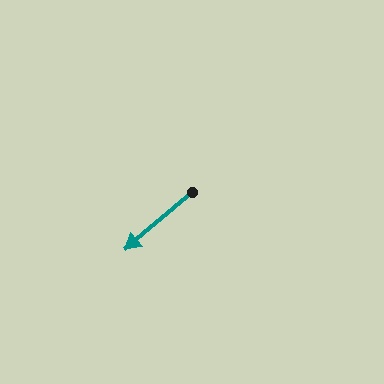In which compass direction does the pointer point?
Southwest.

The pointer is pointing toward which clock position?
Roughly 8 o'clock.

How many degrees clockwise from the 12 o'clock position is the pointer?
Approximately 229 degrees.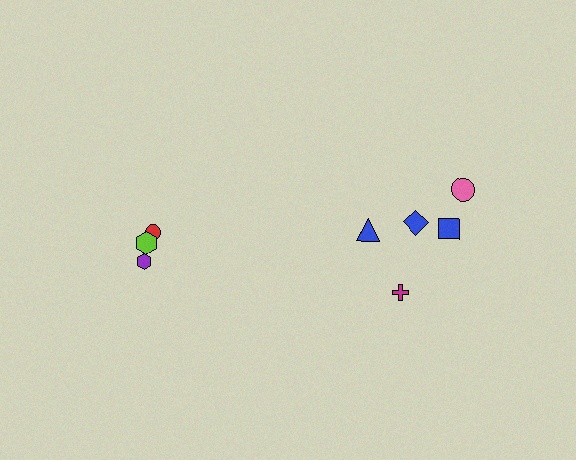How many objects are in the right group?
There are 5 objects.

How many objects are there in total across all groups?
There are 8 objects.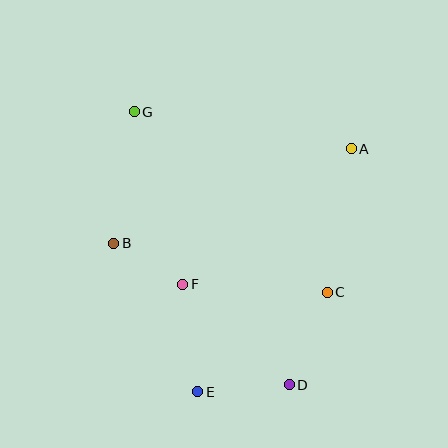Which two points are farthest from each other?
Points D and G are farthest from each other.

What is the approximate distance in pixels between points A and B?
The distance between A and B is approximately 256 pixels.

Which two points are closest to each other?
Points B and F are closest to each other.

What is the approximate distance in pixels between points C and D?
The distance between C and D is approximately 100 pixels.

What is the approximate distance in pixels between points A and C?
The distance between A and C is approximately 145 pixels.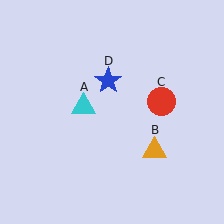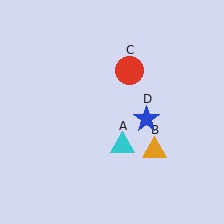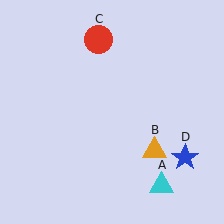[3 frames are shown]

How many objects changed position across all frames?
3 objects changed position: cyan triangle (object A), red circle (object C), blue star (object D).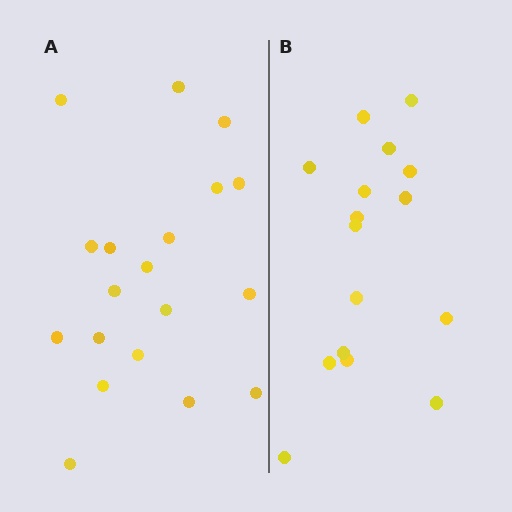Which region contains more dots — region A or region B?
Region A (the left region) has more dots.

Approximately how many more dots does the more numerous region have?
Region A has just a few more — roughly 2 or 3 more dots than region B.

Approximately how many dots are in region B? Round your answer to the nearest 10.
About 20 dots. (The exact count is 16, which rounds to 20.)